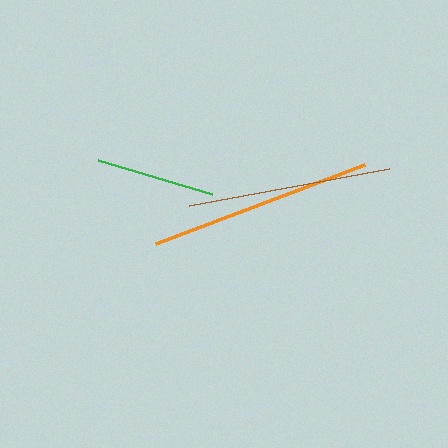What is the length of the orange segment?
The orange segment is approximately 224 pixels long.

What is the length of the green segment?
The green segment is approximately 119 pixels long.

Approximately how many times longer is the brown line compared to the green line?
The brown line is approximately 1.7 times the length of the green line.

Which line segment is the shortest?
The green line is the shortest at approximately 119 pixels.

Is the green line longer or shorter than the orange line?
The orange line is longer than the green line.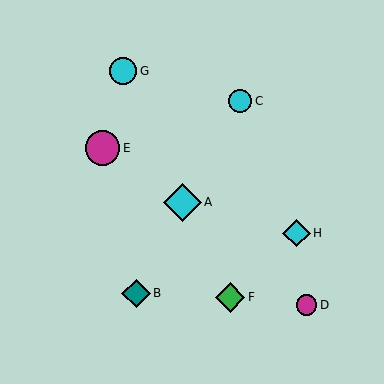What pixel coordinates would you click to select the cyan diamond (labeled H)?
Click at (296, 233) to select the cyan diamond H.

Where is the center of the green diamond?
The center of the green diamond is at (230, 297).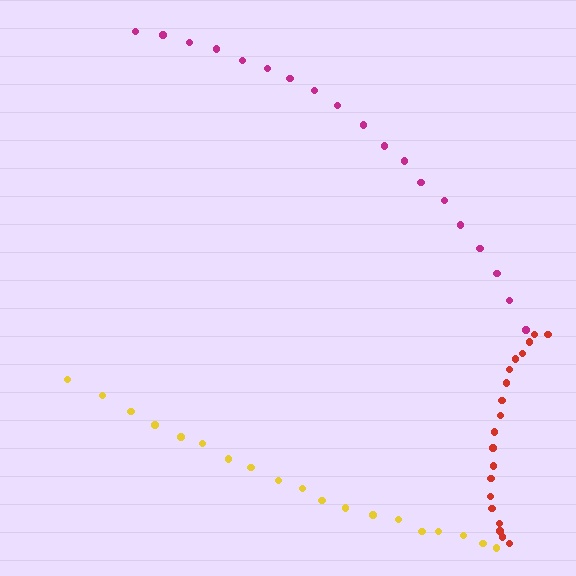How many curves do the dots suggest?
There are 3 distinct paths.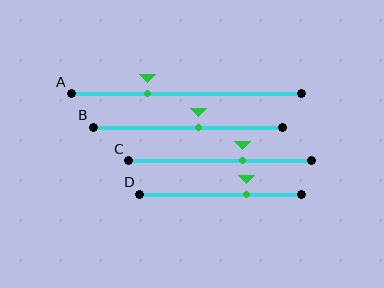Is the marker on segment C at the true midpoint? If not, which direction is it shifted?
No, the marker on segment C is shifted to the right by about 12% of the segment length.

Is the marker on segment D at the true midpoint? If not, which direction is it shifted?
No, the marker on segment D is shifted to the right by about 16% of the segment length.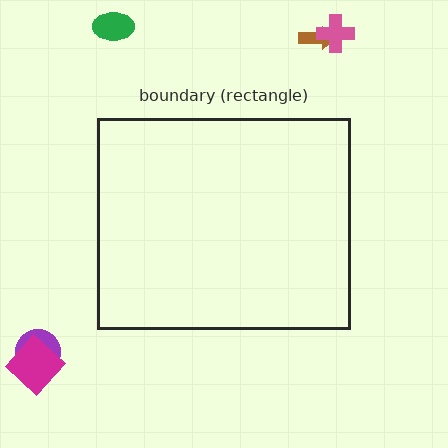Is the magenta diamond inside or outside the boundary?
Outside.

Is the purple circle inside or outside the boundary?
Outside.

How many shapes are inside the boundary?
0 inside, 5 outside.